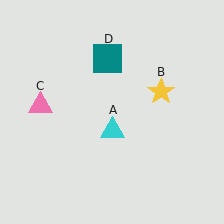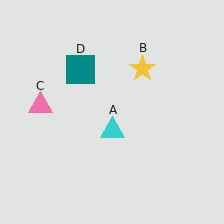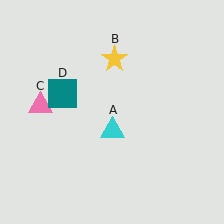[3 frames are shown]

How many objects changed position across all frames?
2 objects changed position: yellow star (object B), teal square (object D).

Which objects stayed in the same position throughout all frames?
Cyan triangle (object A) and pink triangle (object C) remained stationary.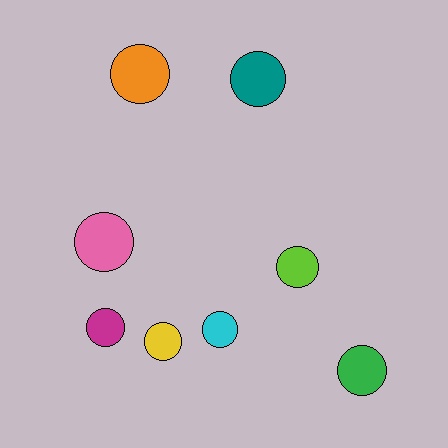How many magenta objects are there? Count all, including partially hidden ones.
There is 1 magenta object.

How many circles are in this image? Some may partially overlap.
There are 8 circles.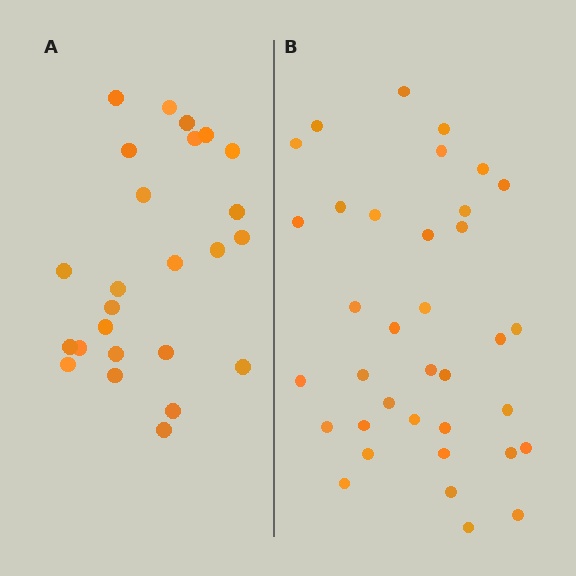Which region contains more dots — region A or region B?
Region B (the right region) has more dots.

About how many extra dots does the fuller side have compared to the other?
Region B has roughly 12 or so more dots than region A.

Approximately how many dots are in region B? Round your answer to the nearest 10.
About 40 dots. (The exact count is 36, which rounds to 40.)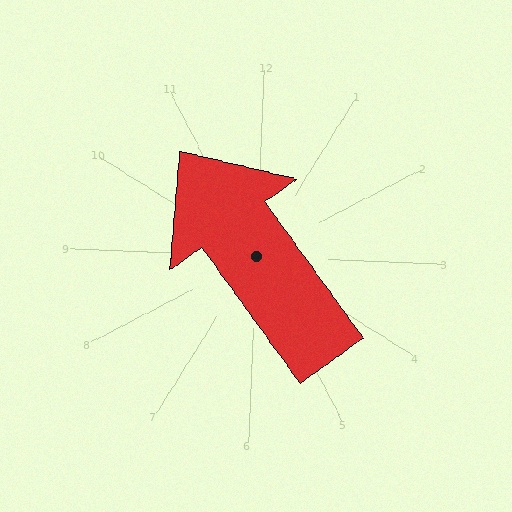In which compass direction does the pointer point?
Northwest.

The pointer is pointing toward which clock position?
Roughly 11 o'clock.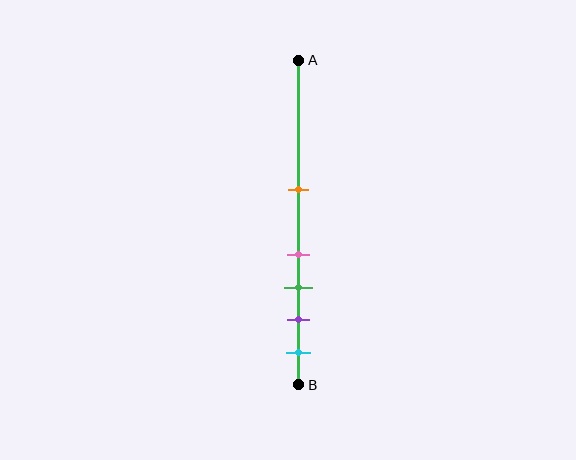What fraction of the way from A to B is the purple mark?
The purple mark is approximately 80% (0.8) of the way from A to B.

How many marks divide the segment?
There are 5 marks dividing the segment.